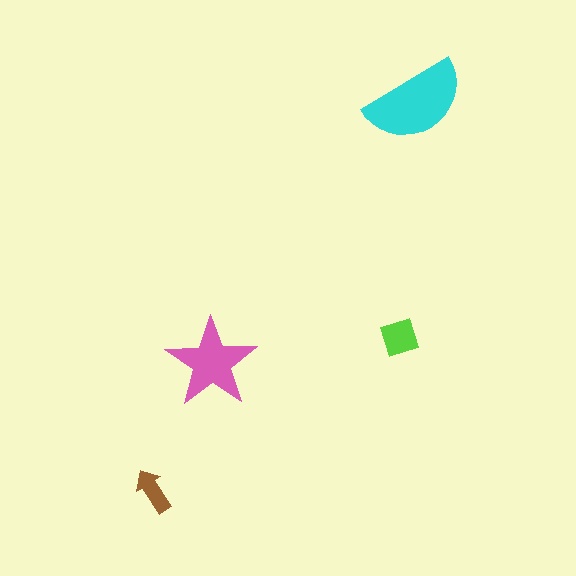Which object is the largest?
The cyan semicircle.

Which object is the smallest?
The brown arrow.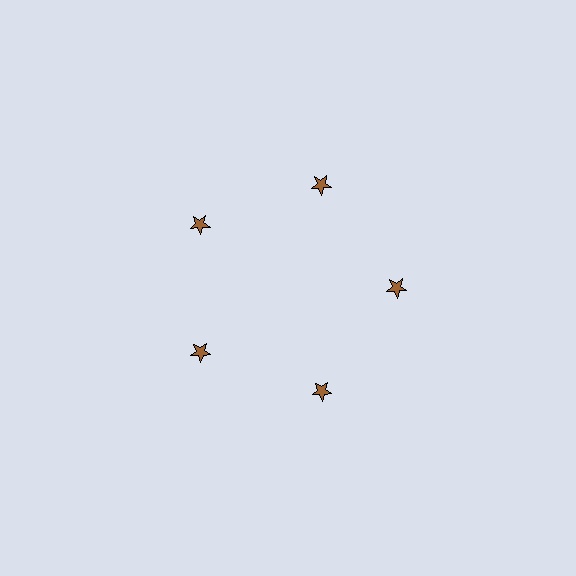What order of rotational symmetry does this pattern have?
This pattern has 5-fold rotational symmetry.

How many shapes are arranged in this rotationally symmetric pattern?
There are 5 shapes, arranged in 5 groups of 1.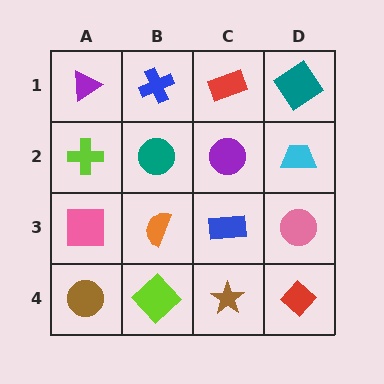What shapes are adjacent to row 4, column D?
A pink circle (row 3, column D), a brown star (row 4, column C).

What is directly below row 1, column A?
A lime cross.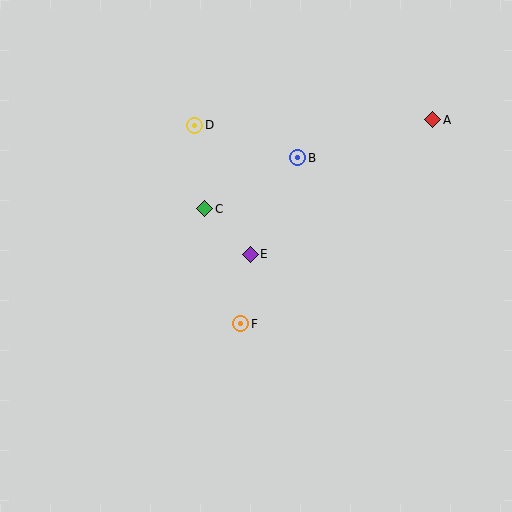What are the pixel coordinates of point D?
Point D is at (195, 125).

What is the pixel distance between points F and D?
The distance between F and D is 204 pixels.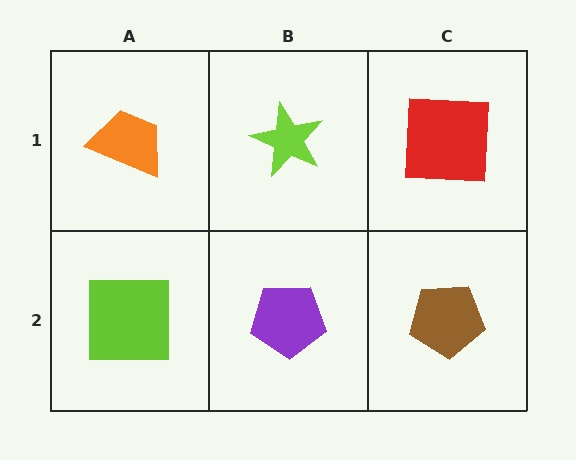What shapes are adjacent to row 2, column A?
An orange trapezoid (row 1, column A), a purple pentagon (row 2, column B).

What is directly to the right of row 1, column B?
A red square.